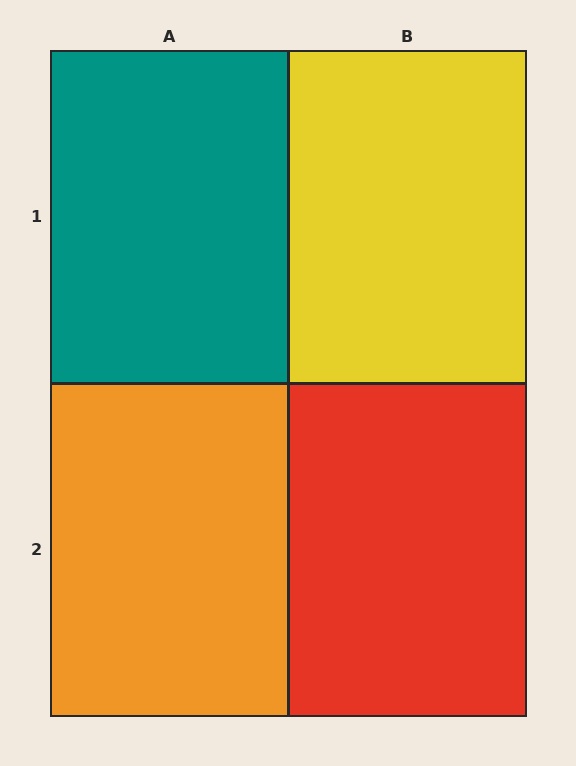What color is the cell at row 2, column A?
Orange.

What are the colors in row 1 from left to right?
Teal, yellow.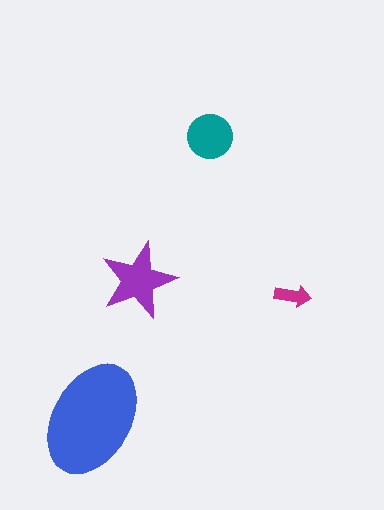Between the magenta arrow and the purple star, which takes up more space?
The purple star.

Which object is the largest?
The blue ellipse.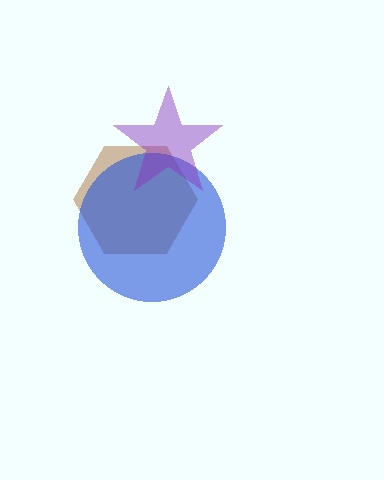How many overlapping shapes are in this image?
There are 3 overlapping shapes in the image.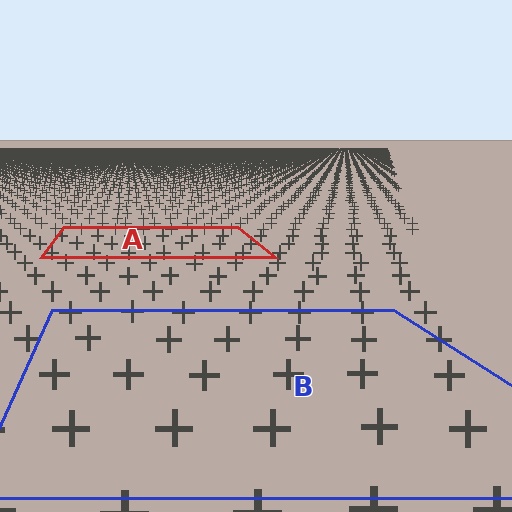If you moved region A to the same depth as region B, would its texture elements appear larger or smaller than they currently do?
They would appear larger. At a closer depth, the same texture elements are projected at a bigger on-screen size.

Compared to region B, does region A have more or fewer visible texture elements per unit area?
Region A has more texture elements per unit area — they are packed more densely because it is farther away.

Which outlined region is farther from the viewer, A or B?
Region A is farther from the viewer — the texture elements inside it appear smaller and more densely packed.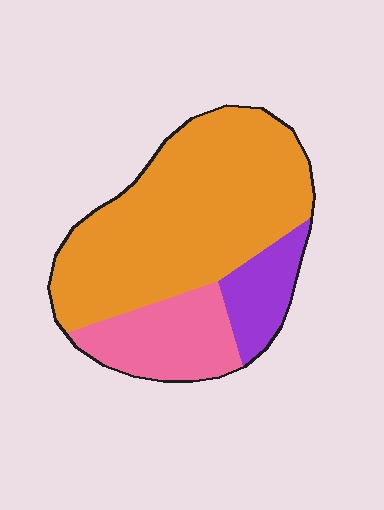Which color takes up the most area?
Orange, at roughly 65%.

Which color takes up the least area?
Purple, at roughly 15%.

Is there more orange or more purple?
Orange.